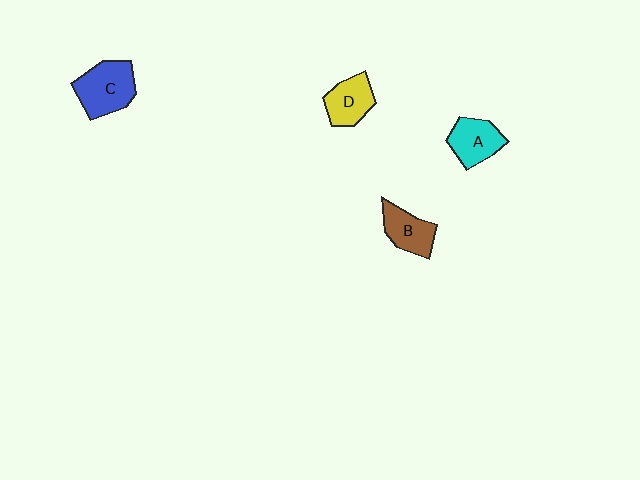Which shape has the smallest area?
Shape B (brown).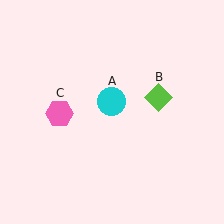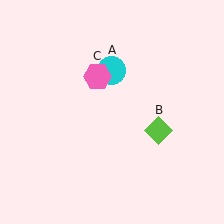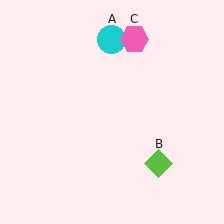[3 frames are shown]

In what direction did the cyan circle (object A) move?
The cyan circle (object A) moved up.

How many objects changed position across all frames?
3 objects changed position: cyan circle (object A), lime diamond (object B), pink hexagon (object C).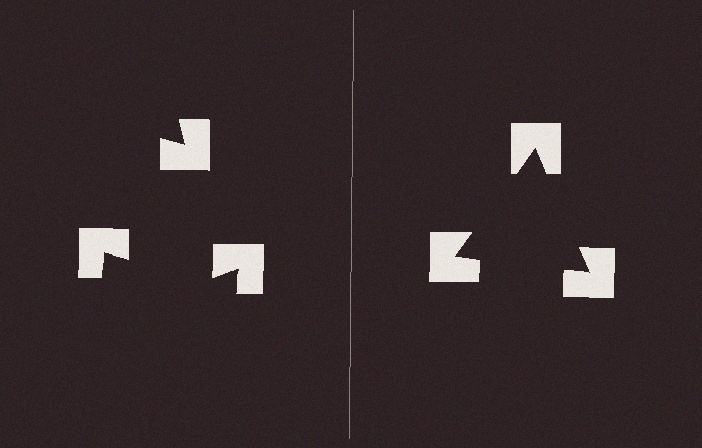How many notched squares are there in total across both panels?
6 — 3 on each side.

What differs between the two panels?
The notched squares are positioned identically on both sides; only the wedge orientations differ. On the right they align to a triangle; on the left they are misaligned.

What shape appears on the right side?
An illusory triangle.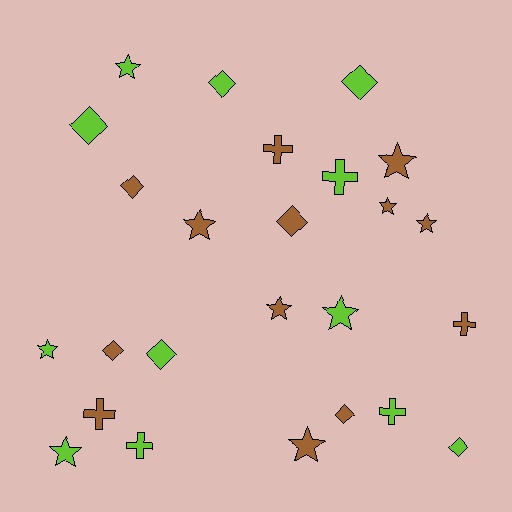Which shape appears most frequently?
Star, with 10 objects.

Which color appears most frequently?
Brown, with 13 objects.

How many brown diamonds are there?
There are 4 brown diamonds.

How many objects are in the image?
There are 25 objects.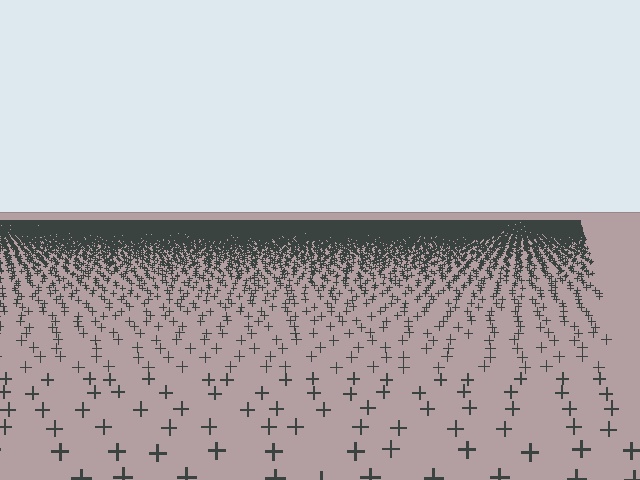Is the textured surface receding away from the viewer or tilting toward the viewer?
The surface is receding away from the viewer. Texture elements get smaller and denser toward the top.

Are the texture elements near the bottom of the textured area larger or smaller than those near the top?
Larger. Near the bottom, elements are closer to the viewer and appear at a bigger on-screen size.